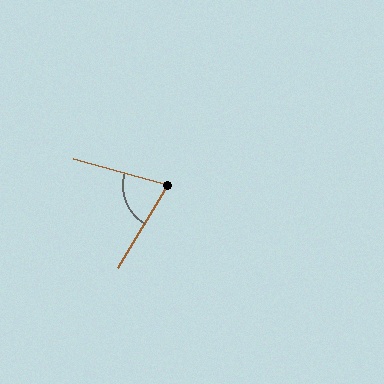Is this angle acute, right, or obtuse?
It is acute.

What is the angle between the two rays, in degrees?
Approximately 75 degrees.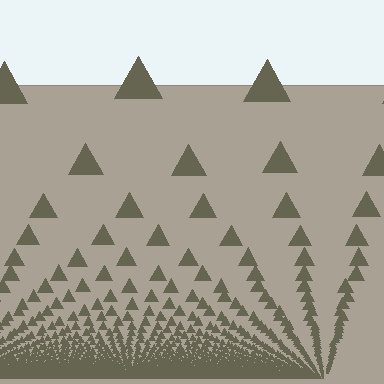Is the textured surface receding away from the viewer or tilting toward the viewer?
The surface appears to tilt toward the viewer. Texture elements get larger and sparser toward the top.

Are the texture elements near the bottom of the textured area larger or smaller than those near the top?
Smaller. The gradient is inverted — elements near the bottom are smaller and denser.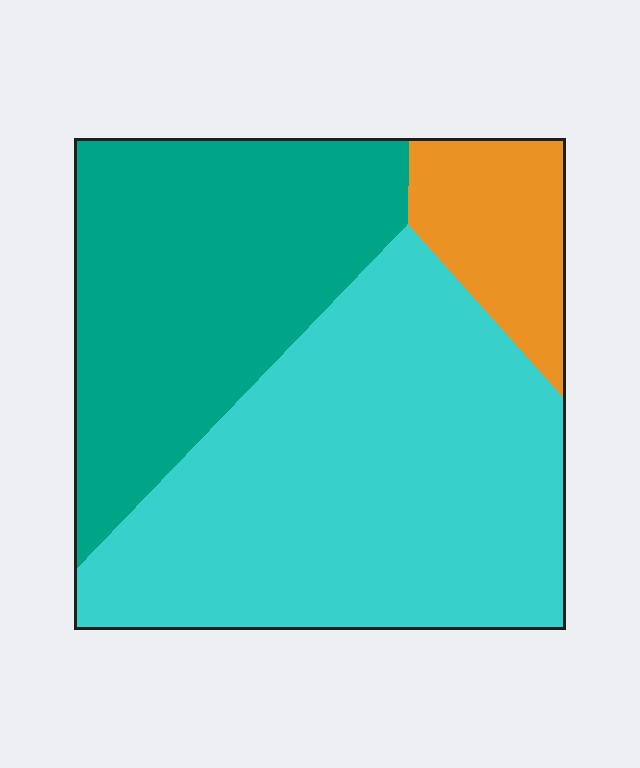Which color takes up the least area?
Orange, at roughly 10%.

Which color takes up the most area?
Cyan, at roughly 55%.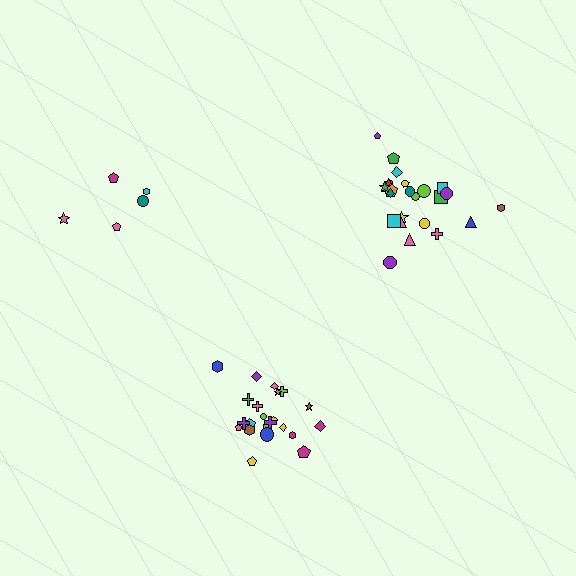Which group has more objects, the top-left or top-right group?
The top-right group.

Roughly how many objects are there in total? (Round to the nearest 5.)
Roughly 50 objects in total.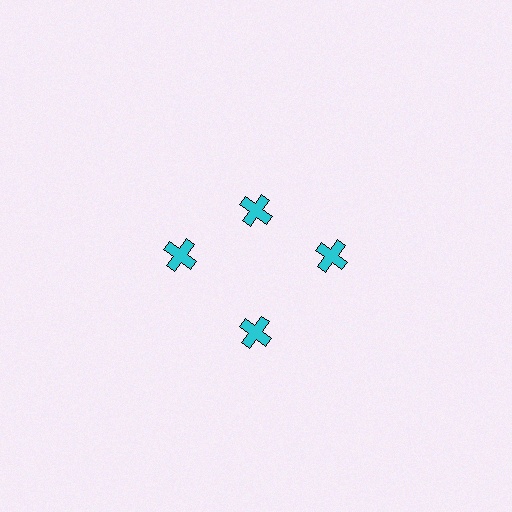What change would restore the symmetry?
The symmetry would be restored by moving it outward, back onto the ring so that all 4 crosses sit at equal angles and equal distance from the center.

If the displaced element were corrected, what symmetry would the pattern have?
It would have 4-fold rotational symmetry — the pattern would map onto itself every 90 degrees.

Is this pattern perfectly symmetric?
No. The 4 cyan crosses are arranged in a ring, but one element near the 12 o'clock position is pulled inward toward the center, breaking the 4-fold rotational symmetry.